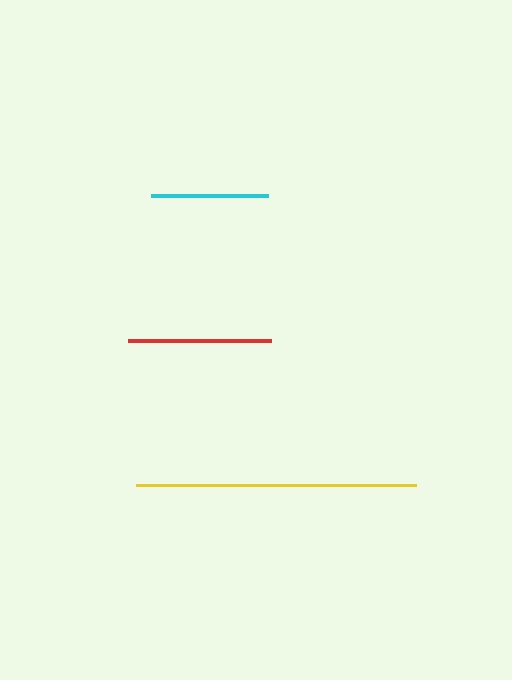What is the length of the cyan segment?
The cyan segment is approximately 117 pixels long.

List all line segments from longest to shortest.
From longest to shortest: yellow, red, cyan.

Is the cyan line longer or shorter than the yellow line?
The yellow line is longer than the cyan line.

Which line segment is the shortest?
The cyan line is the shortest at approximately 117 pixels.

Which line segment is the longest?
The yellow line is the longest at approximately 280 pixels.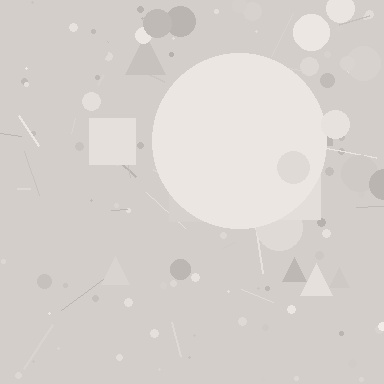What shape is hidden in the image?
A circle is hidden in the image.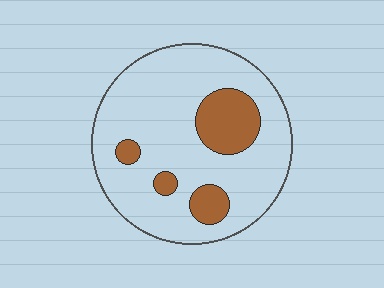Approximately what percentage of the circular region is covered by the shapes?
Approximately 20%.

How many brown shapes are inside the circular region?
4.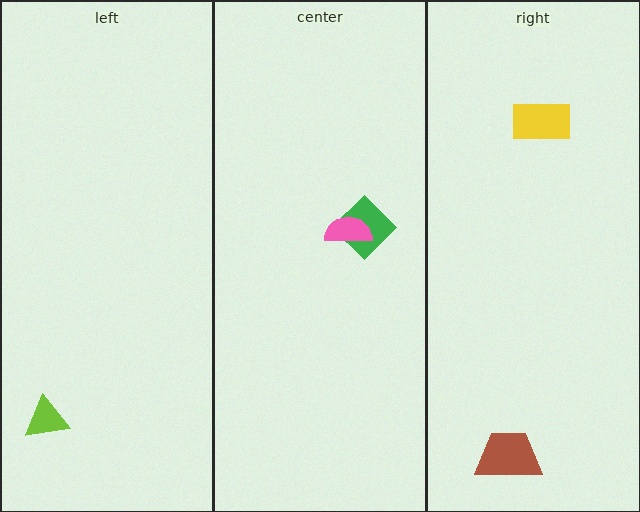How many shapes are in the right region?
2.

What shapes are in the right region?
The brown trapezoid, the yellow rectangle.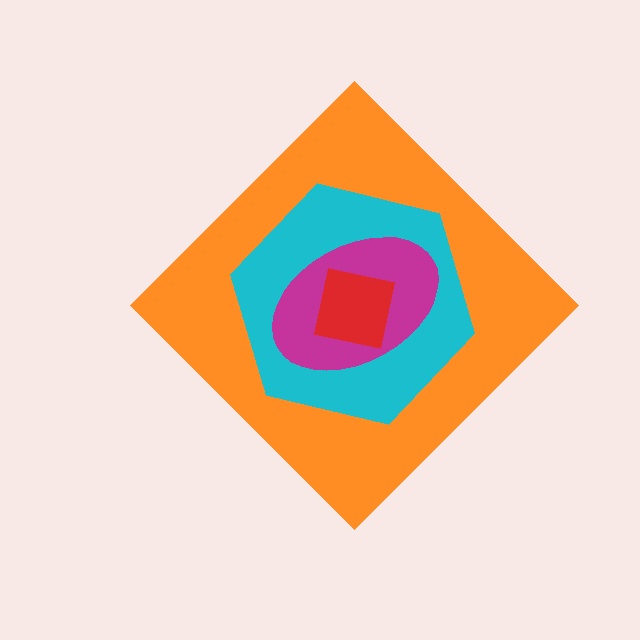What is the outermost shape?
The orange diamond.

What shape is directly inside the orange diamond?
The cyan hexagon.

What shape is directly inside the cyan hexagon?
The magenta ellipse.